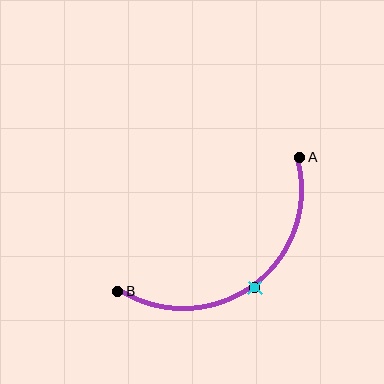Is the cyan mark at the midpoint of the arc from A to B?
Yes. The cyan mark lies on the arc at equal arc-length from both A and B — it is the arc midpoint.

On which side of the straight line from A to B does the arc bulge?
The arc bulges below and to the right of the straight line connecting A and B.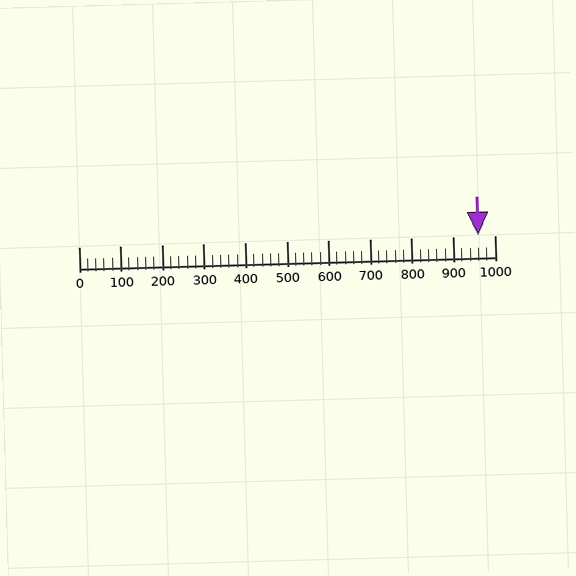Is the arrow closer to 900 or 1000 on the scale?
The arrow is closer to 1000.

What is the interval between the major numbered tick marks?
The major tick marks are spaced 100 units apart.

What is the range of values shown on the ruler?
The ruler shows values from 0 to 1000.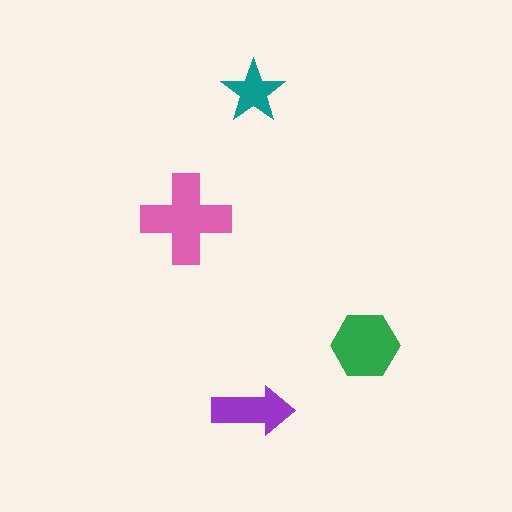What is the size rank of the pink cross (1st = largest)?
1st.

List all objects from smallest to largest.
The teal star, the purple arrow, the green hexagon, the pink cross.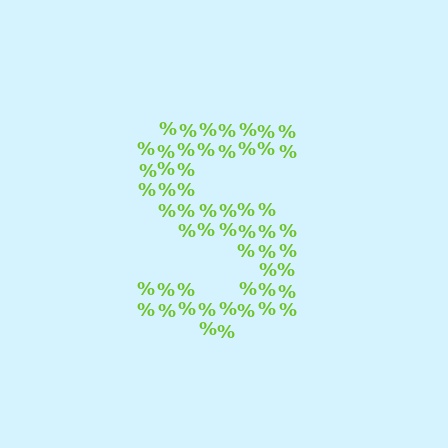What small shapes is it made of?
It is made of small percent signs.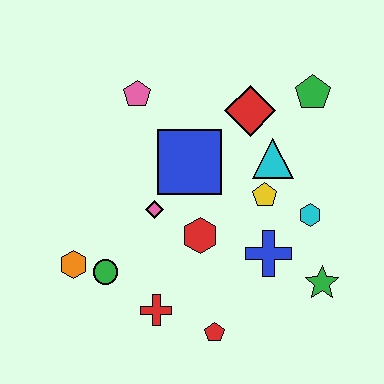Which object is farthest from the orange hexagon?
The green pentagon is farthest from the orange hexagon.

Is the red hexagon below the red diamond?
Yes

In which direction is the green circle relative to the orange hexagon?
The green circle is to the right of the orange hexagon.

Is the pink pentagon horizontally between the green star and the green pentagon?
No